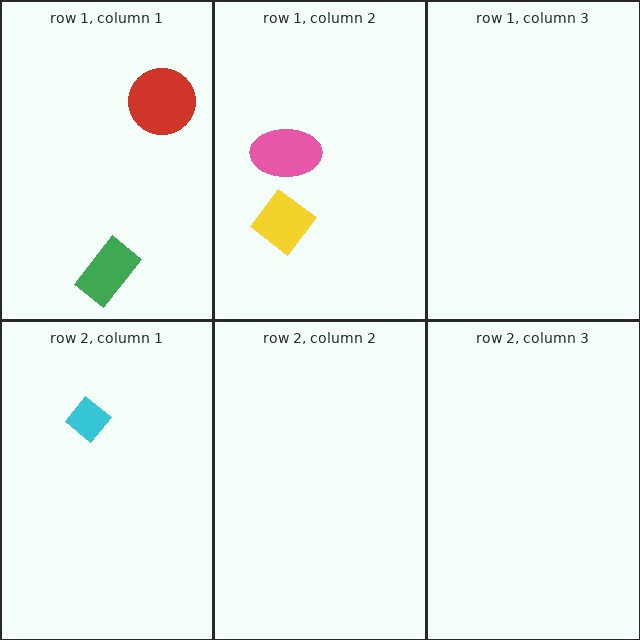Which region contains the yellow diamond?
The row 1, column 2 region.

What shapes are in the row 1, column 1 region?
The red circle, the green rectangle.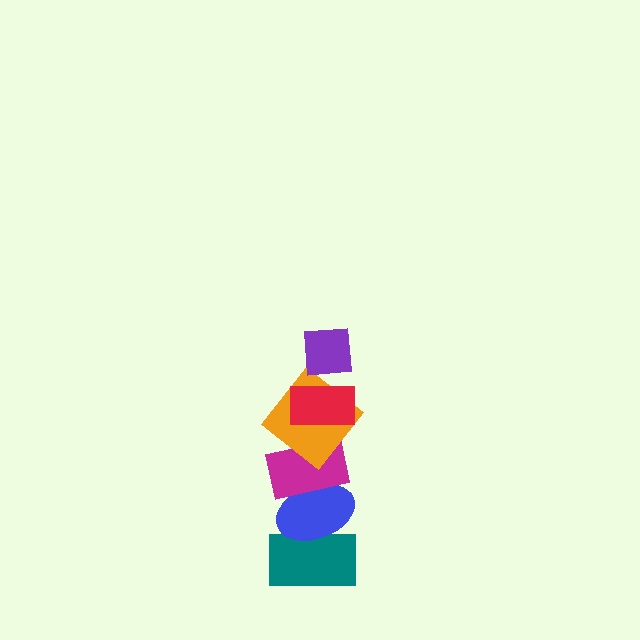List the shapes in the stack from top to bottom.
From top to bottom: the purple square, the red rectangle, the orange diamond, the magenta rectangle, the blue ellipse, the teal rectangle.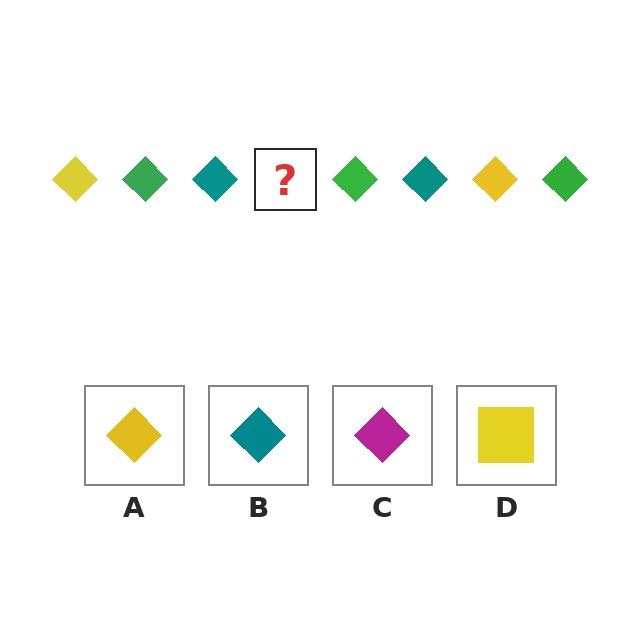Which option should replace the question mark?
Option A.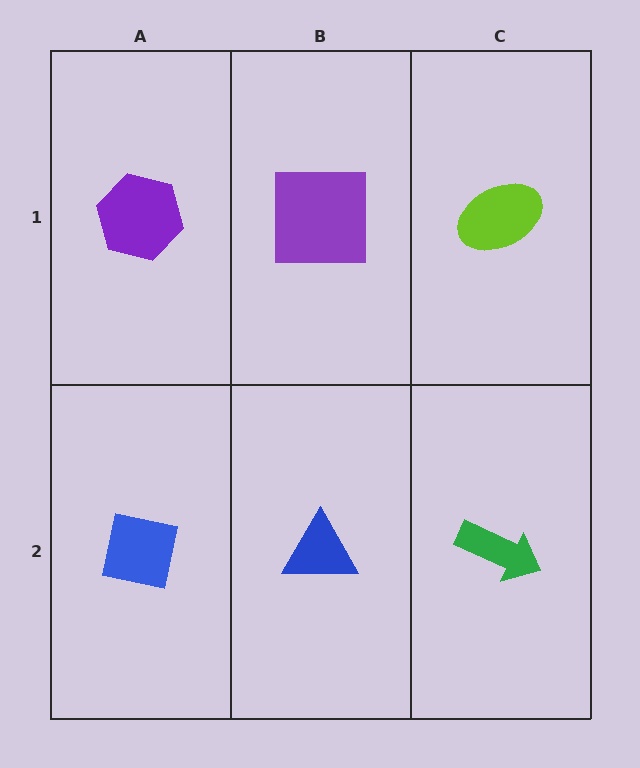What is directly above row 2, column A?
A purple hexagon.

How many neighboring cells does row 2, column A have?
2.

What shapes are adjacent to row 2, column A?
A purple hexagon (row 1, column A), a blue triangle (row 2, column B).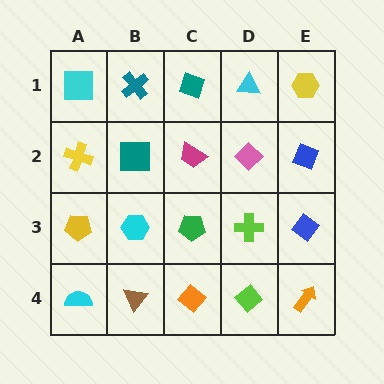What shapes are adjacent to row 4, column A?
A yellow pentagon (row 3, column A), a brown triangle (row 4, column B).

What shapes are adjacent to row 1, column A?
A yellow cross (row 2, column A), a teal cross (row 1, column B).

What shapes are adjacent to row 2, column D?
A cyan triangle (row 1, column D), a lime cross (row 3, column D), a magenta trapezoid (row 2, column C), a blue diamond (row 2, column E).